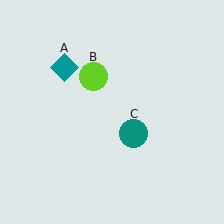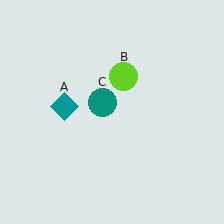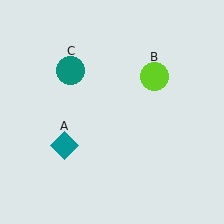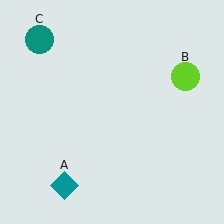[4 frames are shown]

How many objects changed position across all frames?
3 objects changed position: teal diamond (object A), lime circle (object B), teal circle (object C).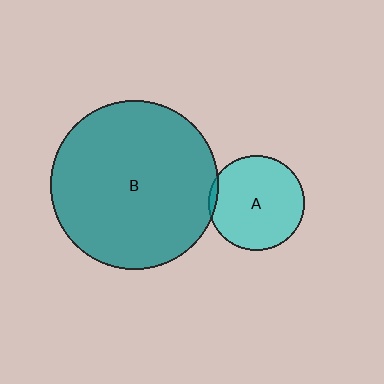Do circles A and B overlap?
Yes.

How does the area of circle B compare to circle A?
Approximately 3.1 times.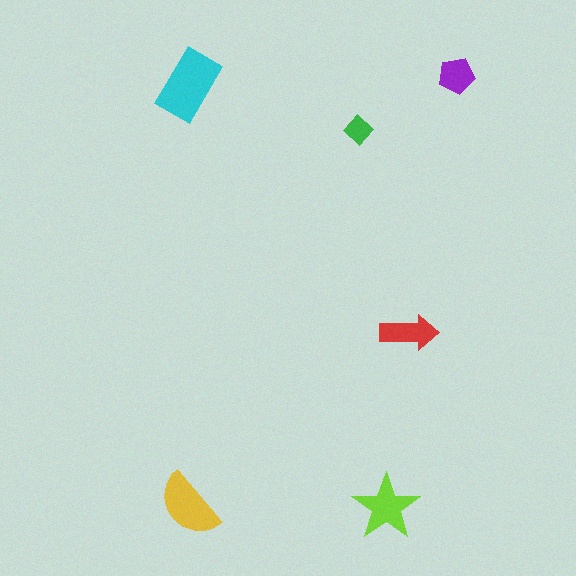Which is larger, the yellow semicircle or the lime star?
The yellow semicircle.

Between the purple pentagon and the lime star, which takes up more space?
The lime star.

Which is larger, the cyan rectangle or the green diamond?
The cyan rectangle.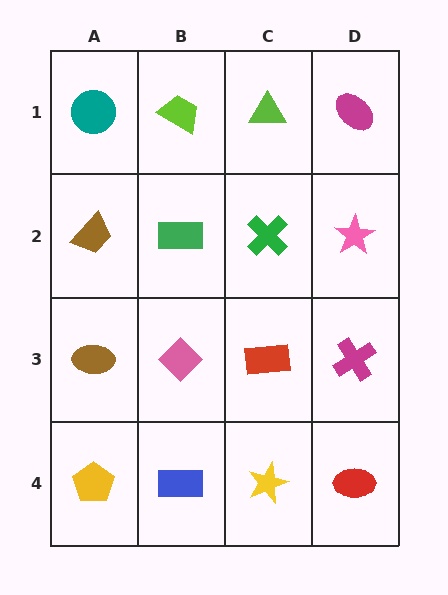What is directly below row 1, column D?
A pink star.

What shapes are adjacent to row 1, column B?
A green rectangle (row 2, column B), a teal circle (row 1, column A), a lime triangle (row 1, column C).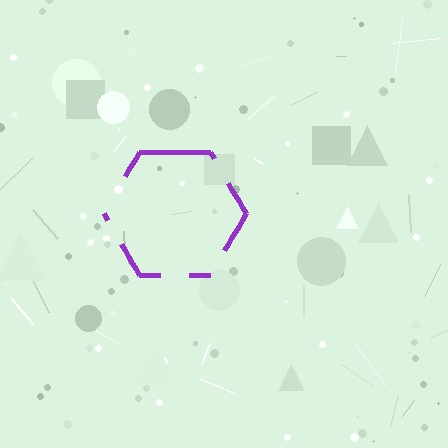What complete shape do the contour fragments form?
The contour fragments form a hexagon.